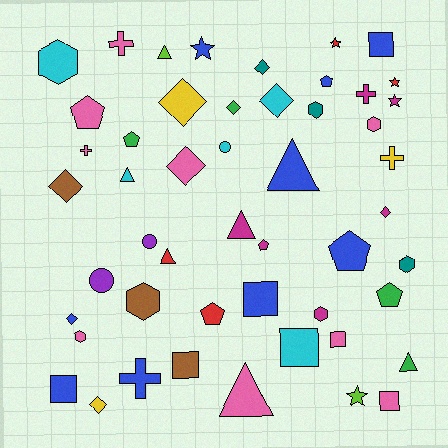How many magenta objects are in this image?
There are 6 magenta objects.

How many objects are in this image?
There are 50 objects.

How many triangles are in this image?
There are 7 triangles.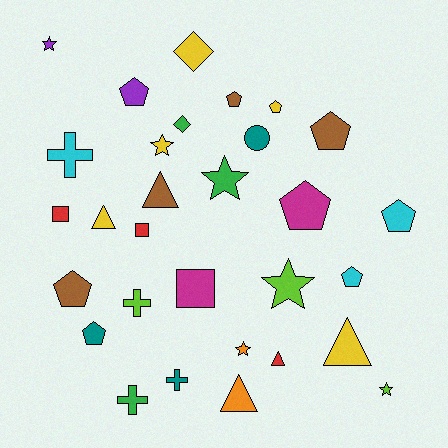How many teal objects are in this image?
There are 3 teal objects.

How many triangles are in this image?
There are 5 triangles.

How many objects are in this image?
There are 30 objects.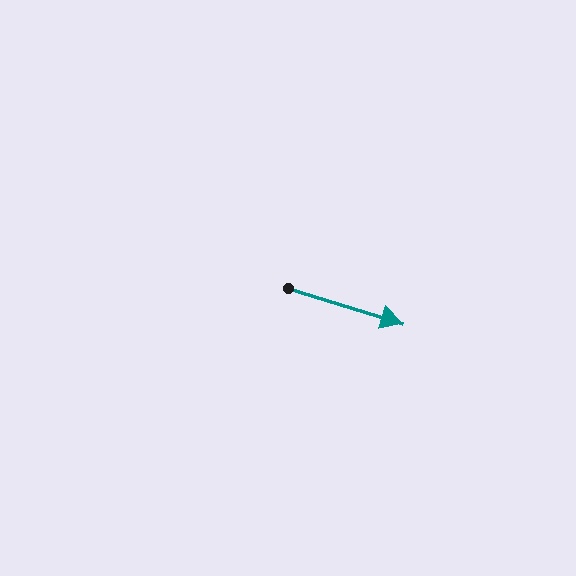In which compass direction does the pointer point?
East.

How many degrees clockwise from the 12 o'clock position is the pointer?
Approximately 107 degrees.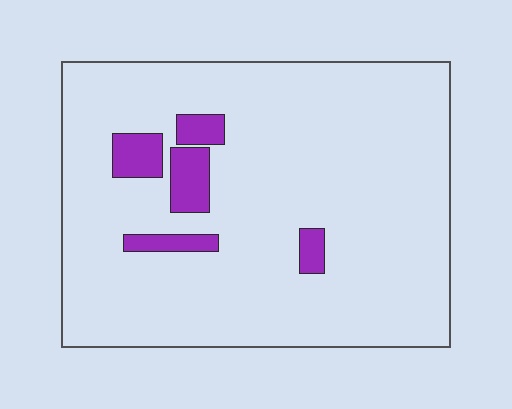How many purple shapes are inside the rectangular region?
5.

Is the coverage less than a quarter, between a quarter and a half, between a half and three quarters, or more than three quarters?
Less than a quarter.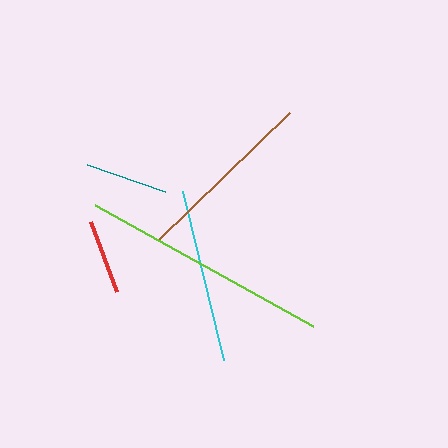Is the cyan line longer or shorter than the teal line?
The cyan line is longer than the teal line.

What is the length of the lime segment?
The lime segment is approximately 249 pixels long.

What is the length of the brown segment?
The brown segment is approximately 182 pixels long.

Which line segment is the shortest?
The red line is the shortest at approximately 75 pixels.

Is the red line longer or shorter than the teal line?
The teal line is longer than the red line.